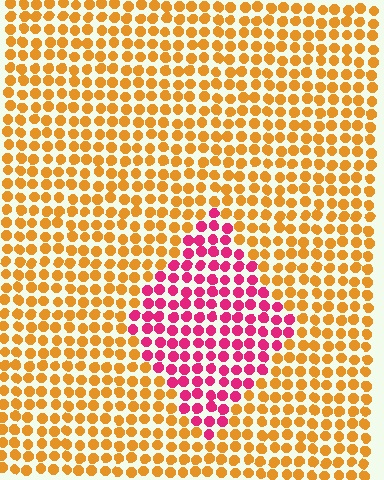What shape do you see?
I see a diamond.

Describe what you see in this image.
The image is filled with small orange elements in a uniform arrangement. A diamond-shaped region is visible where the elements are tinted to a slightly different hue, forming a subtle color boundary.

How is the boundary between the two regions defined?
The boundary is defined purely by a slight shift in hue (about 63 degrees). Spacing, size, and orientation are identical on both sides.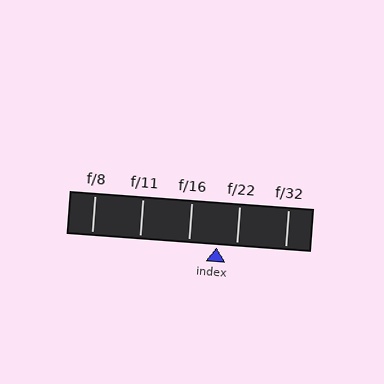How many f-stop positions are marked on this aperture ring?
There are 5 f-stop positions marked.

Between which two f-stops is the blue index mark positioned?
The index mark is between f/16 and f/22.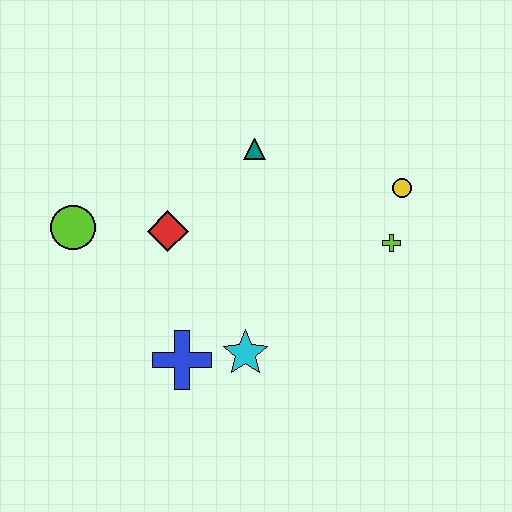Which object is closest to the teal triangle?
The red diamond is closest to the teal triangle.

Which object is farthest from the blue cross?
The yellow circle is farthest from the blue cross.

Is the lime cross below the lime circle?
Yes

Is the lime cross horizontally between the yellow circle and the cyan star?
Yes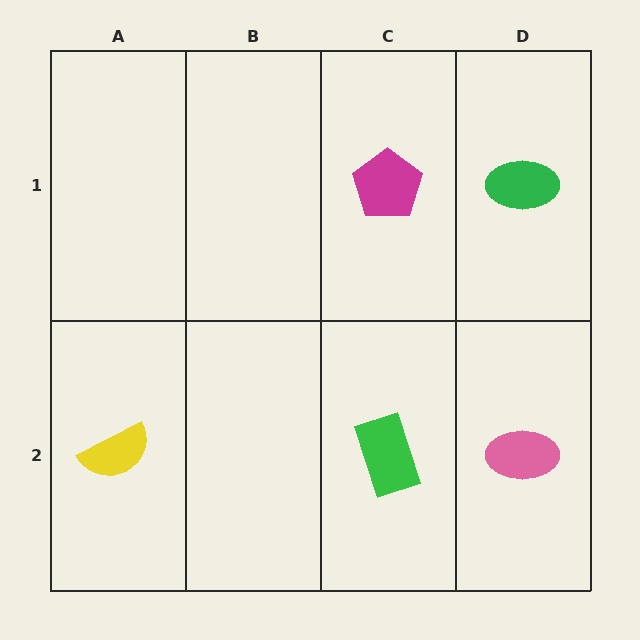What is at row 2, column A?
A yellow semicircle.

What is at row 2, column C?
A green rectangle.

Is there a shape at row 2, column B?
No, that cell is empty.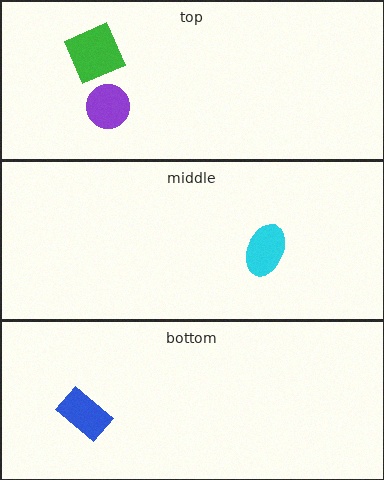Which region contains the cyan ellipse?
The middle region.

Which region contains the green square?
The top region.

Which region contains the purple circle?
The top region.